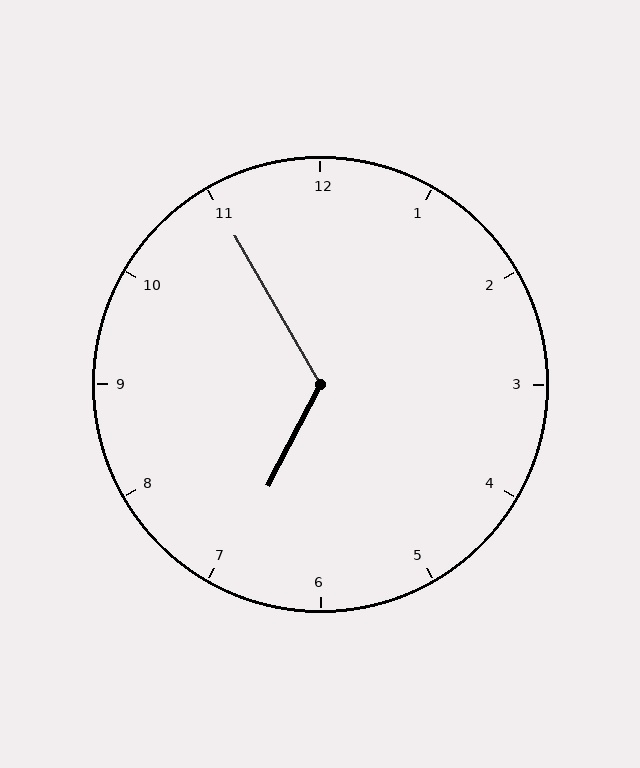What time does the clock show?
6:55.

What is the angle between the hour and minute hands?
Approximately 122 degrees.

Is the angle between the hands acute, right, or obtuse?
It is obtuse.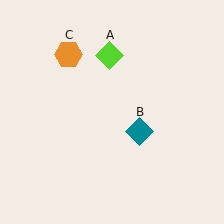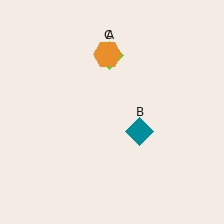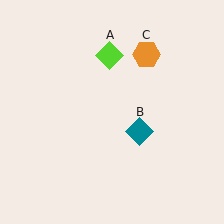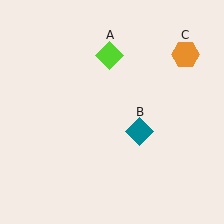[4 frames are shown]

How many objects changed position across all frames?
1 object changed position: orange hexagon (object C).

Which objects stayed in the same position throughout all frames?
Lime diamond (object A) and teal diamond (object B) remained stationary.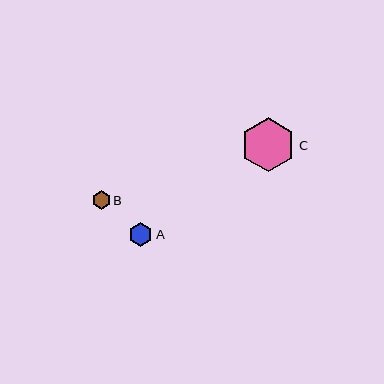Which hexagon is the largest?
Hexagon C is the largest with a size of approximately 54 pixels.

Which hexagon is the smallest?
Hexagon B is the smallest with a size of approximately 18 pixels.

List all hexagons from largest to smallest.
From largest to smallest: C, A, B.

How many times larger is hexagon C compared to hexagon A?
Hexagon C is approximately 2.3 times the size of hexagon A.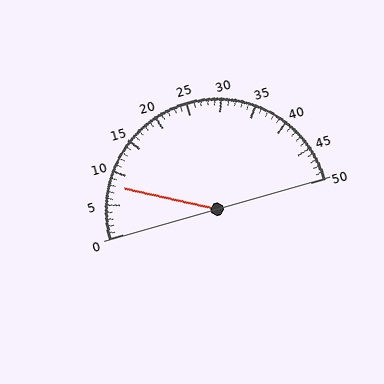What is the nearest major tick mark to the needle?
The nearest major tick mark is 10.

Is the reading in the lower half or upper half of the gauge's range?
The reading is in the lower half of the range (0 to 50).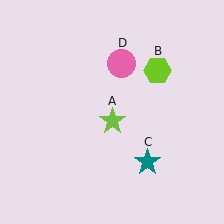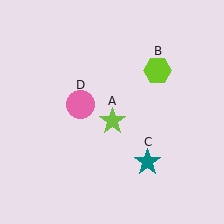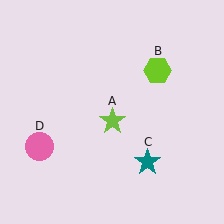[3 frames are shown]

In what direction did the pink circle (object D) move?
The pink circle (object D) moved down and to the left.